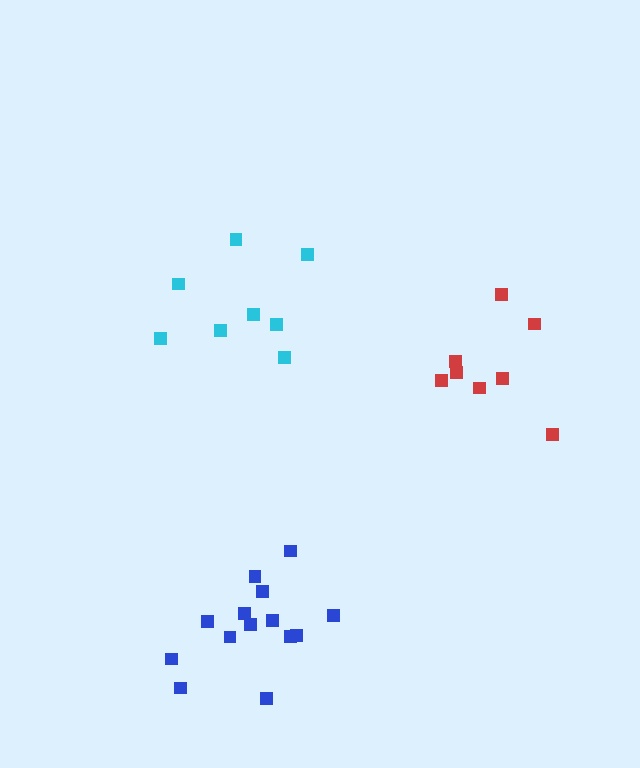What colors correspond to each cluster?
The clusters are colored: blue, cyan, red.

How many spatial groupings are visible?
There are 3 spatial groupings.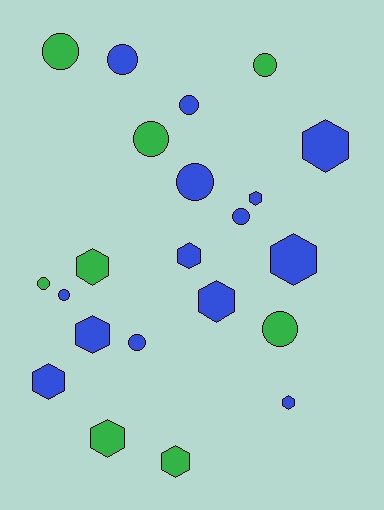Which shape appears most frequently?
Hexagon, with 11 objects.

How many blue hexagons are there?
There are 8 blue hexagons.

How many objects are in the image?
There are 22 objects.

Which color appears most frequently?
Blue, with 14 objects.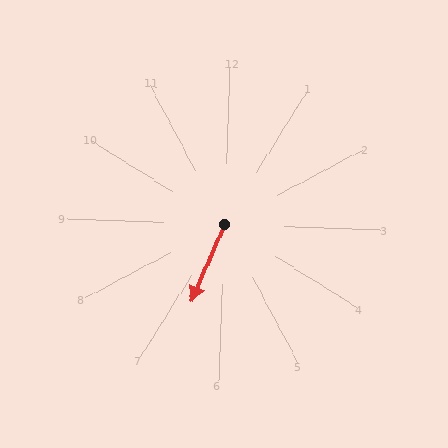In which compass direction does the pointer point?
South.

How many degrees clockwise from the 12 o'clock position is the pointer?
Approximately 201 degrees.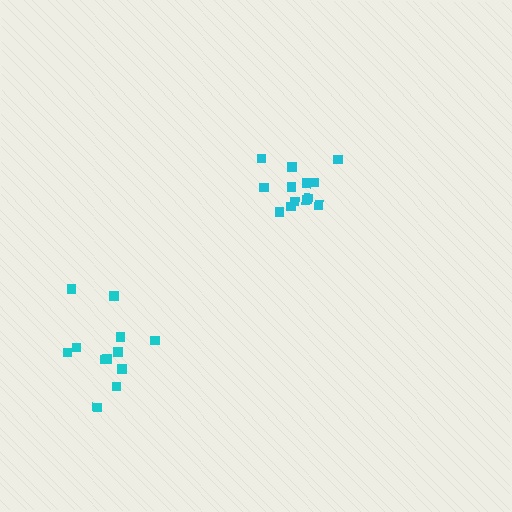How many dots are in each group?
Group 1: 13 dots, Group 2: 12 dots (25 total).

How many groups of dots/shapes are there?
There are 2 groups.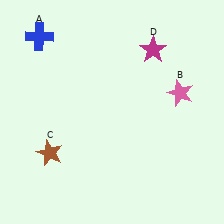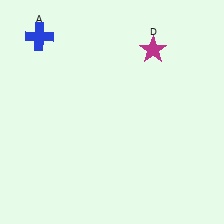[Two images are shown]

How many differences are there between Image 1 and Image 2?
There are 2 differences between the two images.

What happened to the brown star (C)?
The brown star (C) was removed in Image 2. It was in the bottom-left area of Image 1.